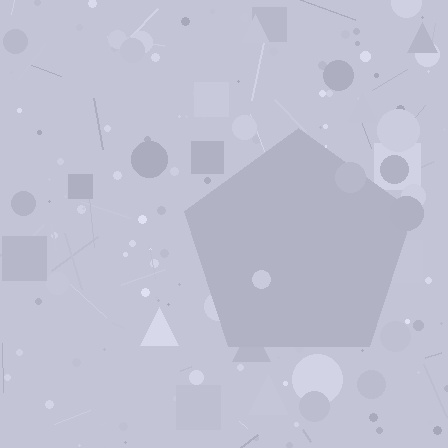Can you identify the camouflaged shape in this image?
The camouflaged shape is a pentagon.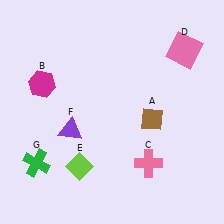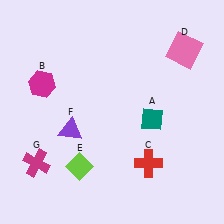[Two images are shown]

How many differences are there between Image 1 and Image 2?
There are 3 differences between the two images.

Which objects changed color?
A changed from brown to teal. C changed from pink to red. G changed from green to magenta.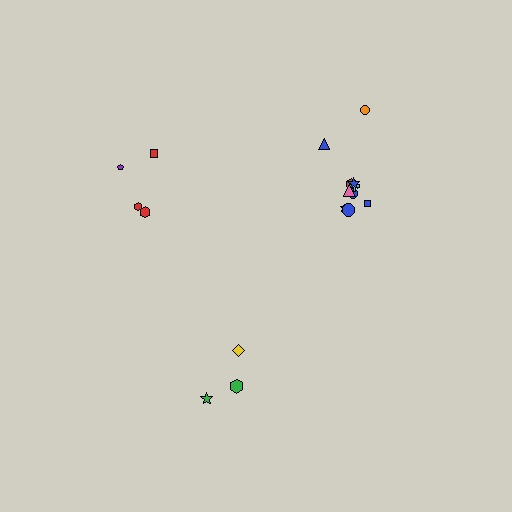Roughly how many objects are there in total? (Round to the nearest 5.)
Roughly 15 objects in total.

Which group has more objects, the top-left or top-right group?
The top-right group.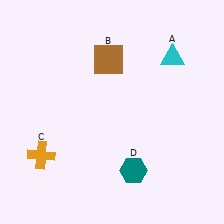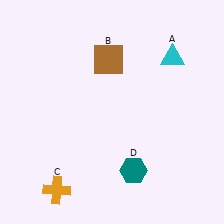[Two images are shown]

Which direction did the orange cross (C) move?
The orange cross (C) moved down.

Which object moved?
The orange cross (C) moved down.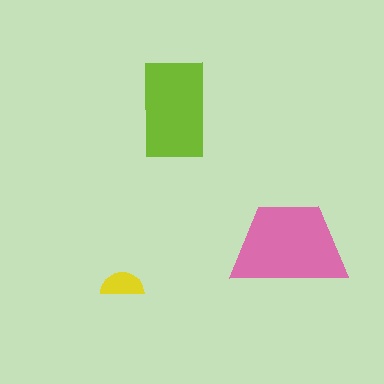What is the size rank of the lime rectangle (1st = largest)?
2nd.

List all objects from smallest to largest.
The yellow semicircle, the lime rectangle, the pink trapezoid.